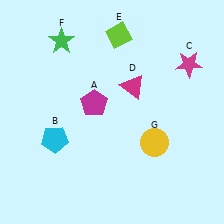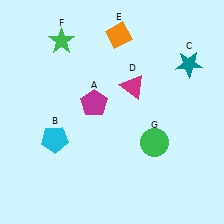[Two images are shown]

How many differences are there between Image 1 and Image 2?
There are 3 differences between the two images.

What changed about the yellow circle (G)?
In Image 1, G is yellow. In Image 2, it changed to green.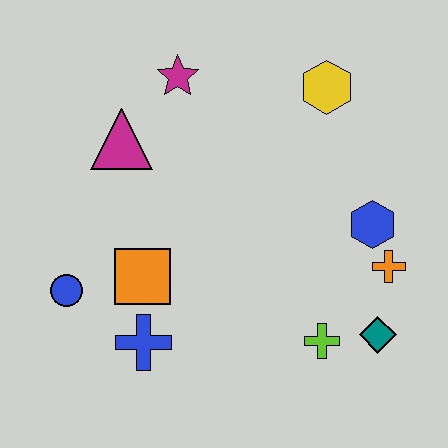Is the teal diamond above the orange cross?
No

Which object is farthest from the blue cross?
The yellow hexagon is farthest from the blue cross.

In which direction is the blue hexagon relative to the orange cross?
The blue hexagon is above the orange cross.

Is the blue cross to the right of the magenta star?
No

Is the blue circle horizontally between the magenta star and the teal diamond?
No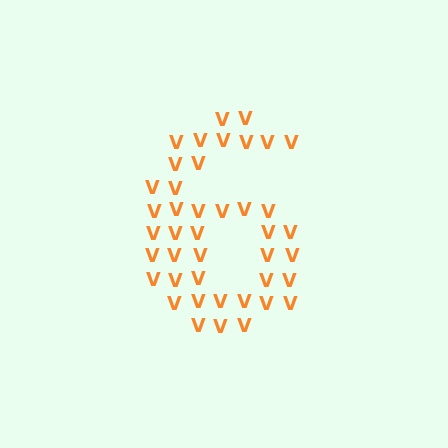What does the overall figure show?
The overall figure shows the digit 6.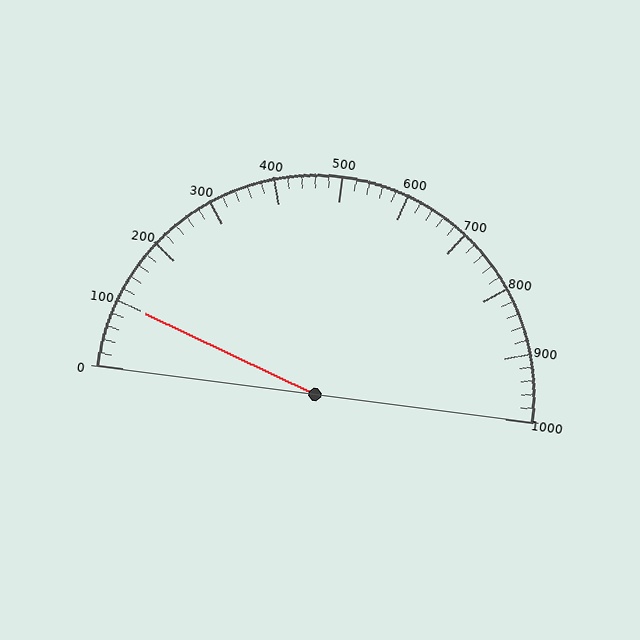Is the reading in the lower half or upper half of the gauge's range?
The reading is in the lower half of the range (0 to 1000).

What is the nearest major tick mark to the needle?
The nearest major tick mark is 100.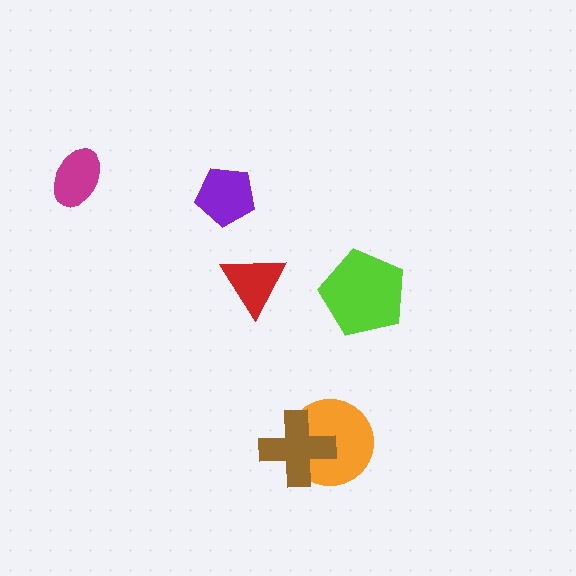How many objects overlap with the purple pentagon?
0 objects overlap with the purple pentagon.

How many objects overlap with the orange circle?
1 object overlaps with the orange circle.